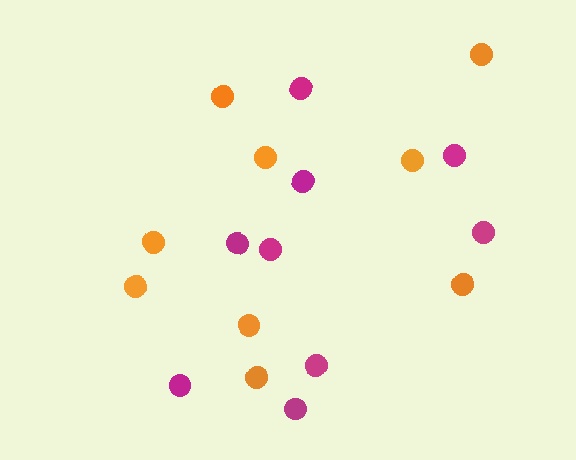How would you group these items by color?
There are 2 groups: one group of magenta circles (9) and one group of orange circles (9).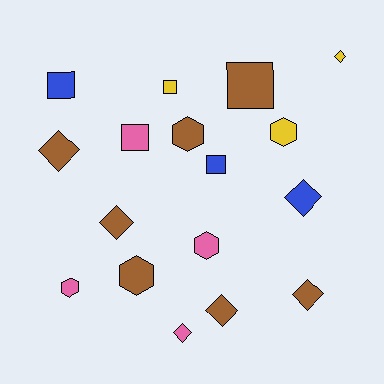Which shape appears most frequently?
Diamond, with 7 objects.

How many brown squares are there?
There is 1 brown square.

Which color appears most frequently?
Brown, with 7 objects.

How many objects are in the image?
There are 17 objects.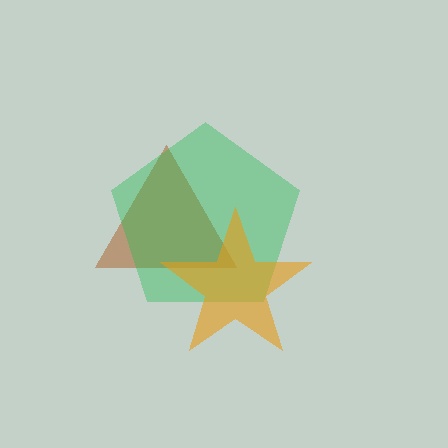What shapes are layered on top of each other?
The layered shapes are: a brown triangle, a green pentagon, an orange star.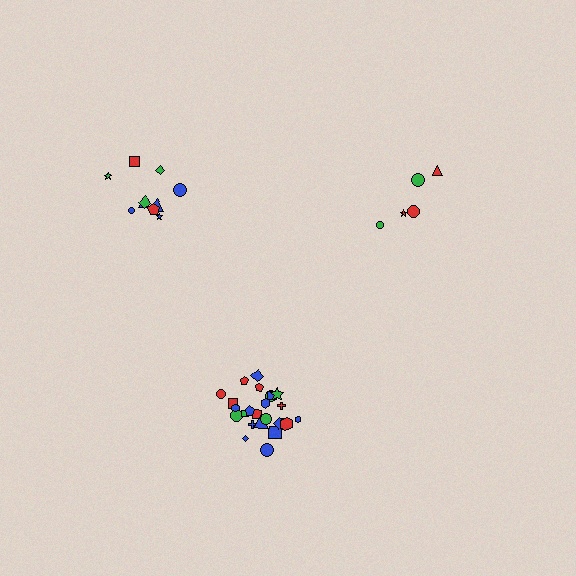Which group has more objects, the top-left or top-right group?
The top-left group.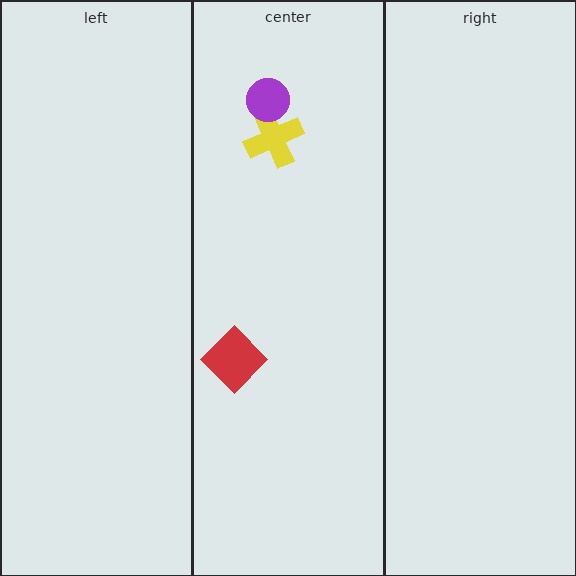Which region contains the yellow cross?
The center region.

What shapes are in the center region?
The red diamond, the yellow cross, the purple circle.